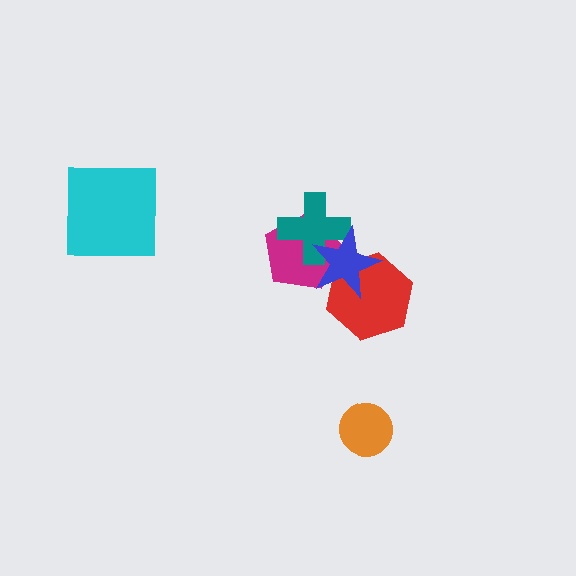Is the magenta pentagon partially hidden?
Yes, it is partially covered by another shape.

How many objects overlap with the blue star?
3 objects overlap with the blue star.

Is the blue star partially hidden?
No, no other shape covers it.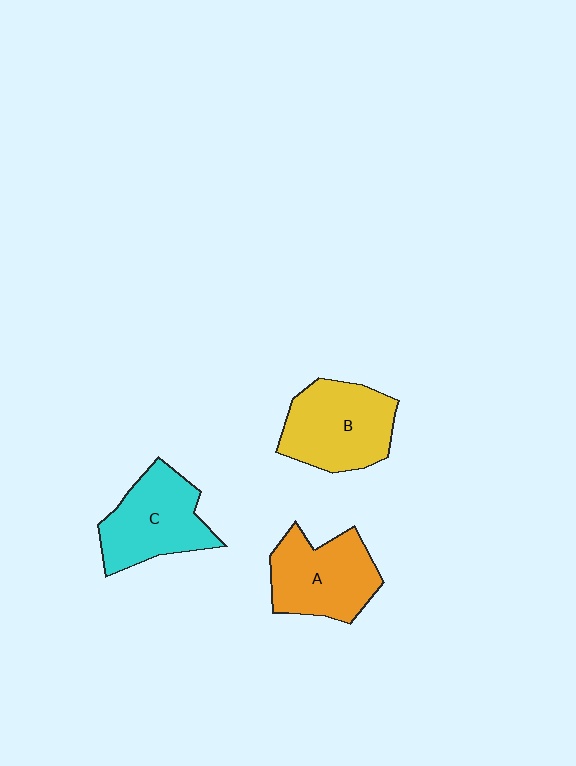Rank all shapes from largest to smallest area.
From largest to smallest: B (yellow), C (cyan), A (orange).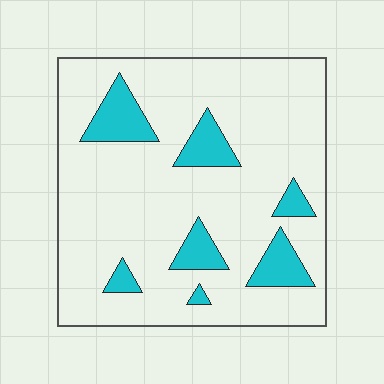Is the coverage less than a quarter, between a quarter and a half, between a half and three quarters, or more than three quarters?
Less than a quarter.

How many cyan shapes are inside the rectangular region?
7.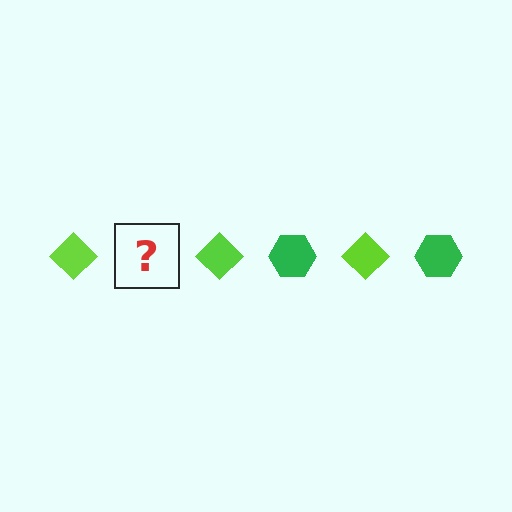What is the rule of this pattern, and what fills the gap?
The rule is that the pattern alternates between lime diamond and green hexagon. The gap should be filled with a green hexagon.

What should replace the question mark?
The question mark should be replaced with a green hexagon.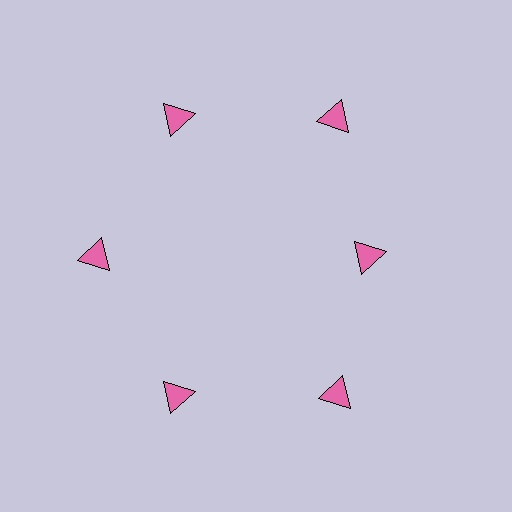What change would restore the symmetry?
The symmetry would be restored by moving it outward, back onto the ring so that all 6 triangles sit at equal angles and equal distance from the center.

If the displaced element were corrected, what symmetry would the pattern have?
It would have 6-fold rotational symmetry — the pattern would map onto itself every 60 degrees.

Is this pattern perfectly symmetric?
No. The 6 pink triangles are arranged in a ring, but one element near the 3 o'clock position is pulled inward toward the center, breaking the 6-fold rotational symmetry.